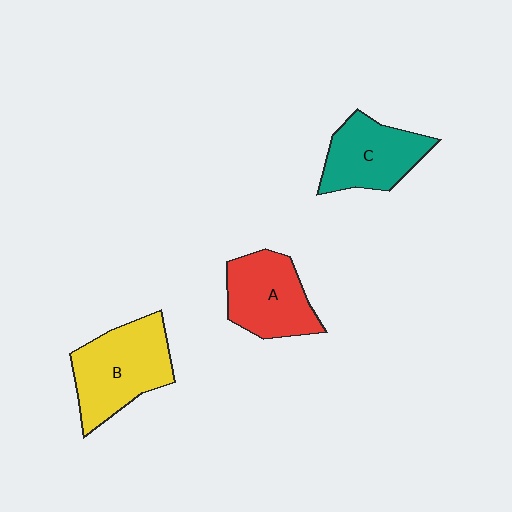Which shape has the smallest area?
Shape C (teal).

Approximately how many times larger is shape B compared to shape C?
Approximately 1.3 times.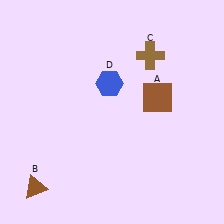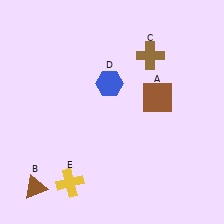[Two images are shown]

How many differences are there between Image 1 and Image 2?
There is 1 difference between the two images.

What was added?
A yellow cross (E) was added in Image 2.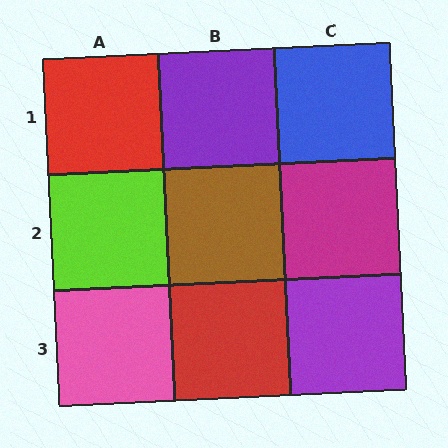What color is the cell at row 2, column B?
Brown.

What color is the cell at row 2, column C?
Magenta.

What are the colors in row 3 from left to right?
Pink, red, purple.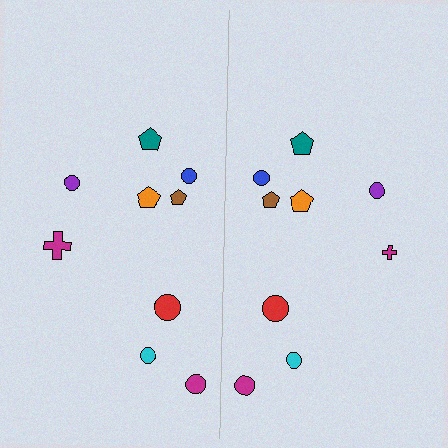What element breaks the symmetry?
The magenta cross on the right side has a different size than its mirror counterpart.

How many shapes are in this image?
There are 18 shapes in this image.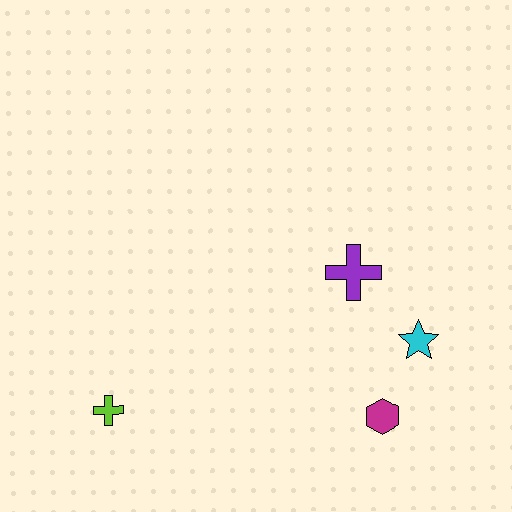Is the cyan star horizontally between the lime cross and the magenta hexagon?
No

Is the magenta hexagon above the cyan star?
No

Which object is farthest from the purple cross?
The lime cross is farthest from the purple cross.